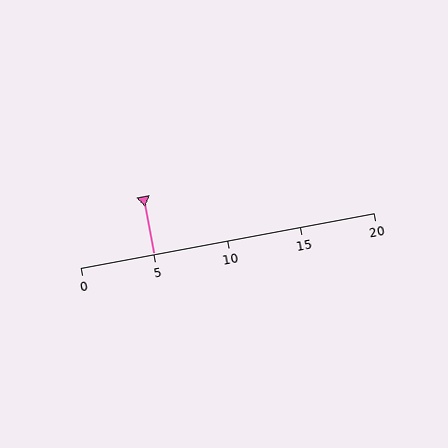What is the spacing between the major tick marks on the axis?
The major ticks are spaced 5 apart.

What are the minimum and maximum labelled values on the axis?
The axis runs from 0 to 20.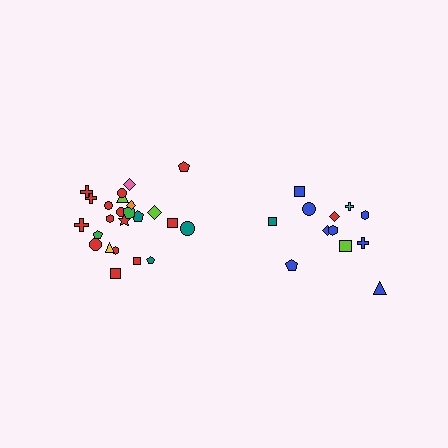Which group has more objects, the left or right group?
The left group.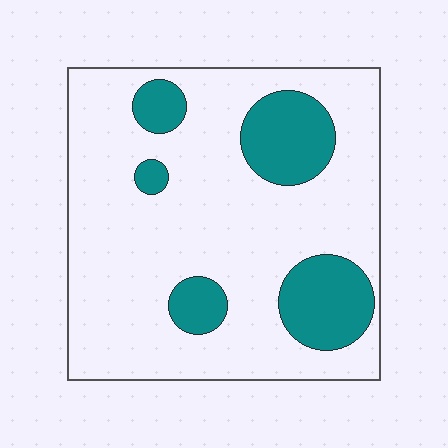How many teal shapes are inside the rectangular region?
5.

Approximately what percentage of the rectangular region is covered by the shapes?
Approximately 20%.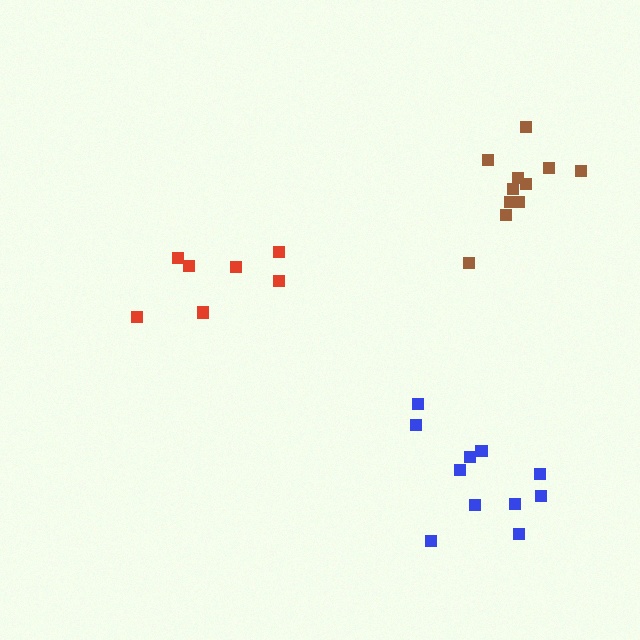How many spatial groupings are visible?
There are 3 spatial groupings.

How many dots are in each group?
Group 1: 11 dots, Group 2: 7 dots, Group 3: 11 dots (29 total).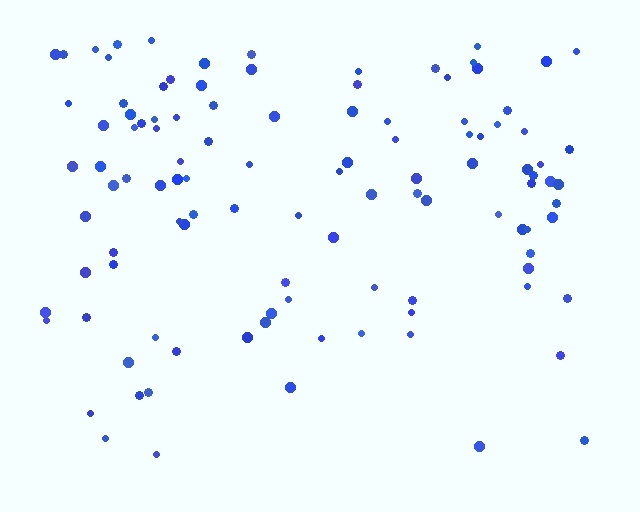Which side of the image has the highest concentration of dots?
The top.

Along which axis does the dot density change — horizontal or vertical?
Vertical.